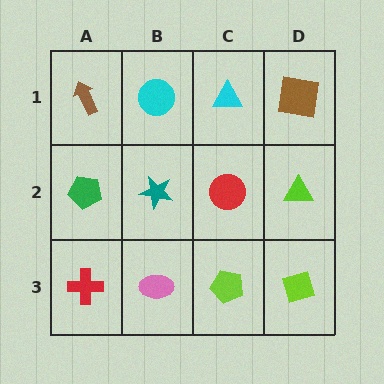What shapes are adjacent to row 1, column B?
A teal star (row 2, column B), a brown arrow (row 1, column A), a cyan triangle (row 1, column C).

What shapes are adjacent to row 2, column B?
A cyan circle (row 1, column B), a pink ellipse (row 3, column B), a green pentagon (row 2, column A), a red circle (row 2, column C).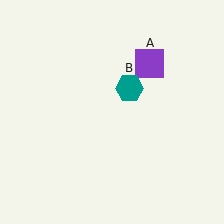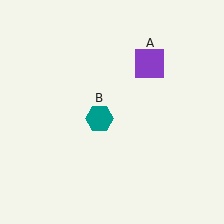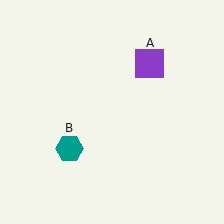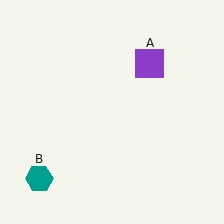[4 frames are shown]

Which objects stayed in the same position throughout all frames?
Purple square (object A) remained stationary.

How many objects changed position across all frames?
1 object changed position: teal hexagon (object B).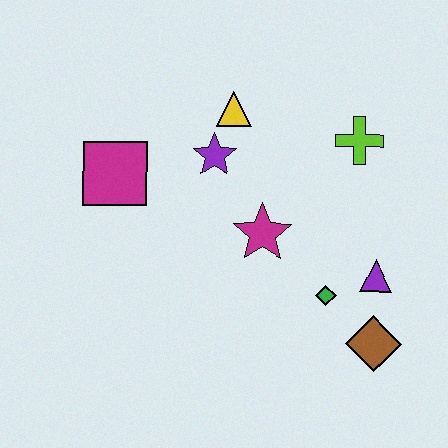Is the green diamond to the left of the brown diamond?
Yes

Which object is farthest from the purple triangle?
The magenta square is farthest from the purple triangle.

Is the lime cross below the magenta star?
No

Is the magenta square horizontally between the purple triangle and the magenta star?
No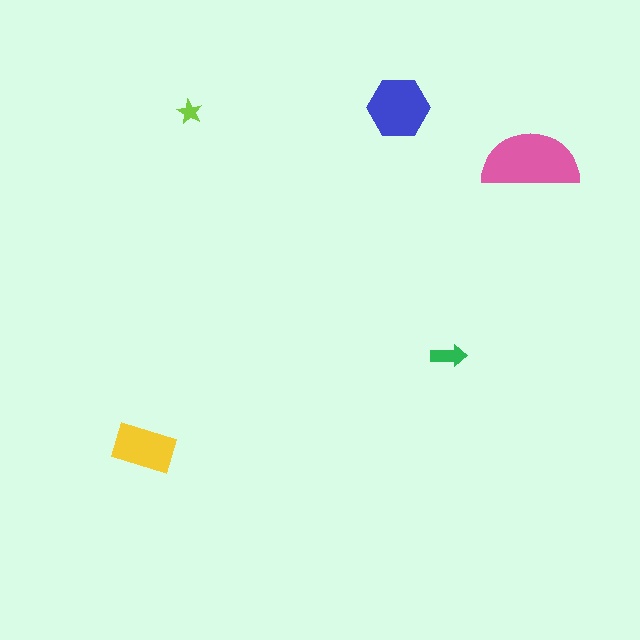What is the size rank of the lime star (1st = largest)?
5th.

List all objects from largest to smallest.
The pink semicircle, the blue hexagon, the yellow rectangle, the green arrow, the lime star.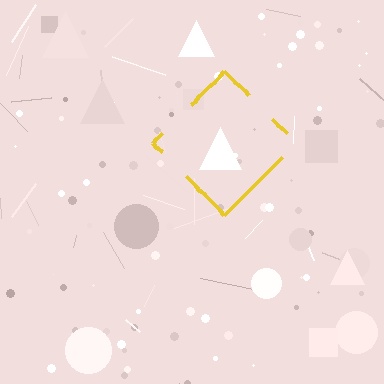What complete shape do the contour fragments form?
The contour fragments form a diamond.